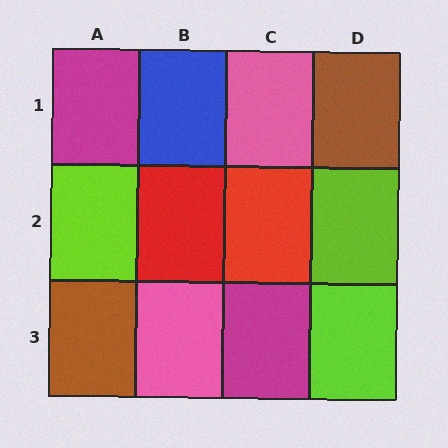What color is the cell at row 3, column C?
Magenta.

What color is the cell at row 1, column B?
Blue.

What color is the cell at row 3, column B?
Pink.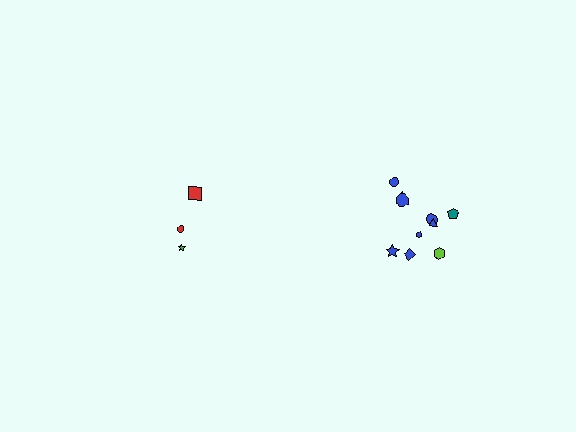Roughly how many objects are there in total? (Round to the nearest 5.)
Roughly 15 objects in total.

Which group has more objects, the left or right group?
The right group.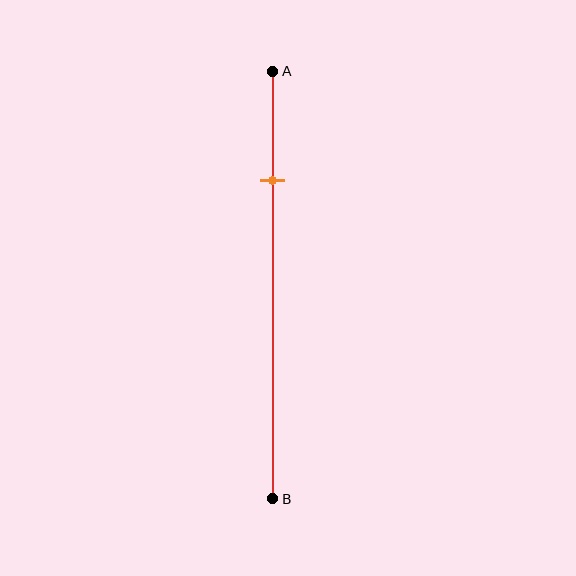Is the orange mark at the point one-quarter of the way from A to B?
Yes, the mark is approximately at the one-quarter point.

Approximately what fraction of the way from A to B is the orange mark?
The orange mark is approximately 25% of the way from A to B.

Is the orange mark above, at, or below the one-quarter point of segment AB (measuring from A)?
The orange mark is approximately at the one-quarter point of segment AB.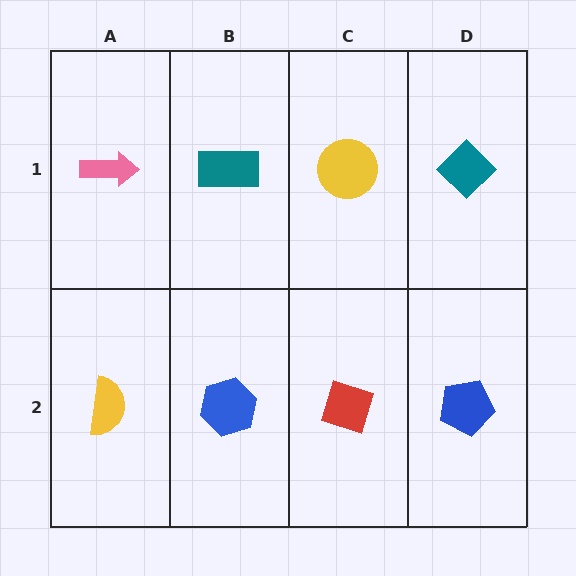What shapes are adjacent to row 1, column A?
A yellow semicircle (row 2, column A), a teal rectangle (row 1, column B).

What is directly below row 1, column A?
A yellow semicircle.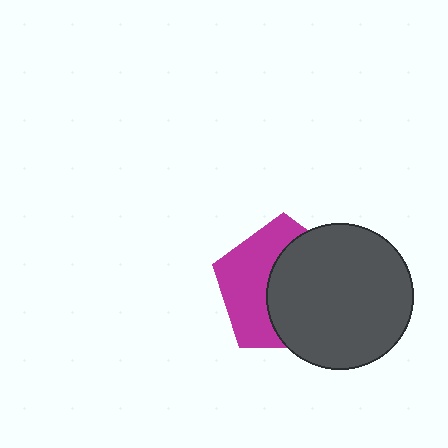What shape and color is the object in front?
The object in front is a dark gray circle.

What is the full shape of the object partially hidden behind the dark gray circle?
The partially hidden object is a magenta pentagon.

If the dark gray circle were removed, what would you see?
You would see the complete magenta pentagon.